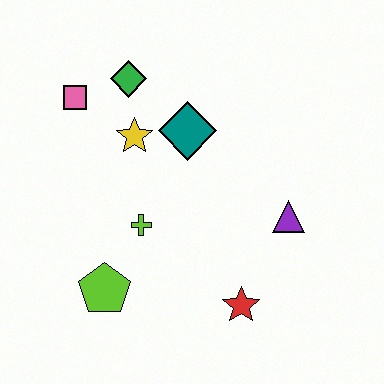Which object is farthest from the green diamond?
The red star is farthest from the green diamond.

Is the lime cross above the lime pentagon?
Yes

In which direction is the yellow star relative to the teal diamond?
The yellow star is to the left of the teal diamond.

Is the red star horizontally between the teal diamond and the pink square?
No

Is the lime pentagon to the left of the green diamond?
Yes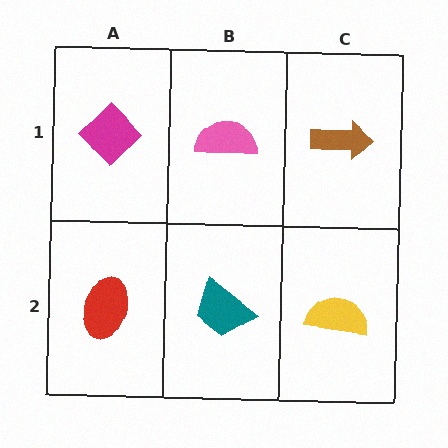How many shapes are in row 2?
3 shapes.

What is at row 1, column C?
A brown arrow.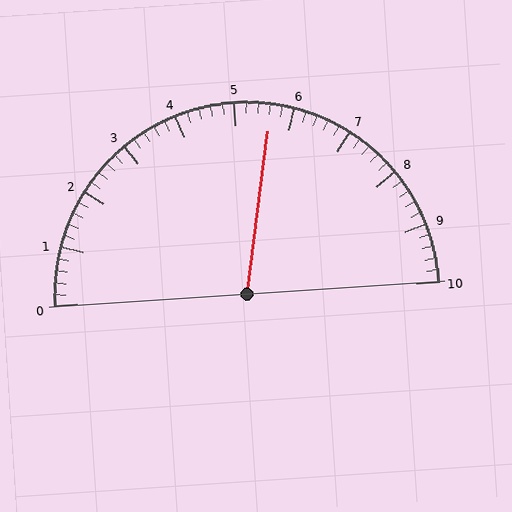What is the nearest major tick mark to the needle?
The nearest major tick mark is 6.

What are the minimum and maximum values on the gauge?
The gauge ranges from 0 to 10.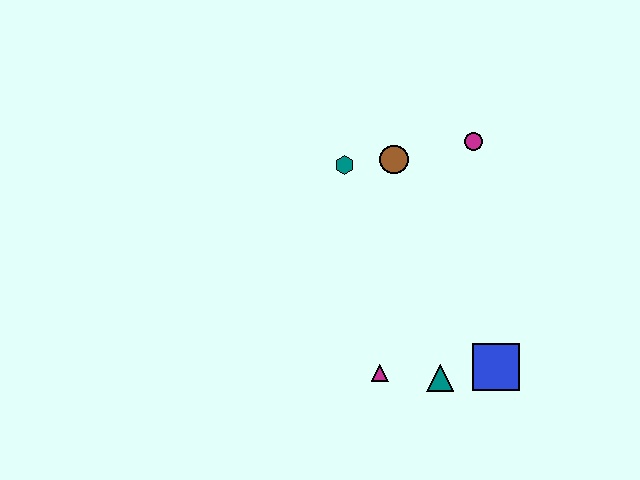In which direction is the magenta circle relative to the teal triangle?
The magenta circle is above the teal triangle.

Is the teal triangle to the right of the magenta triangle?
Yes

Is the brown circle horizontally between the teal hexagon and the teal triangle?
Yes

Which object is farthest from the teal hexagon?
The blue square is farthest from the teal hexagon.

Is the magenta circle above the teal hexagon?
Yes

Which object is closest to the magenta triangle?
The teal triangle is closest to the magenta triangle.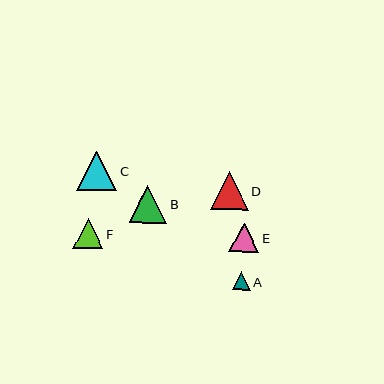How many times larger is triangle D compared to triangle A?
Triangle D is approximately 2.1 times the size of triangle A.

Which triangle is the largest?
Triangle C is the largest with a size of approximately 40 pixels.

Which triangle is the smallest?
Triangle A is the smallest with a size of approximately 18 pixels.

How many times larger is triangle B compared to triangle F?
Triangle B is approximately 1.2 times the size of triangle F.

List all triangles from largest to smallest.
From largest to smallest: C, D, B, F, E, A.